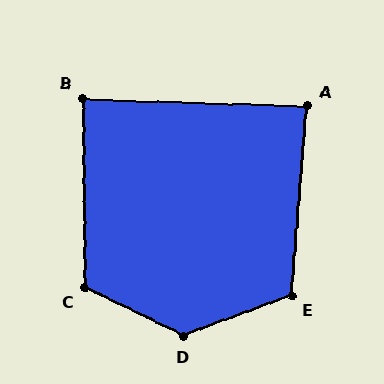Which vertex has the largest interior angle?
D, at approximately 134 degrees.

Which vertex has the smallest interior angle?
A, at approximately 87 degrees.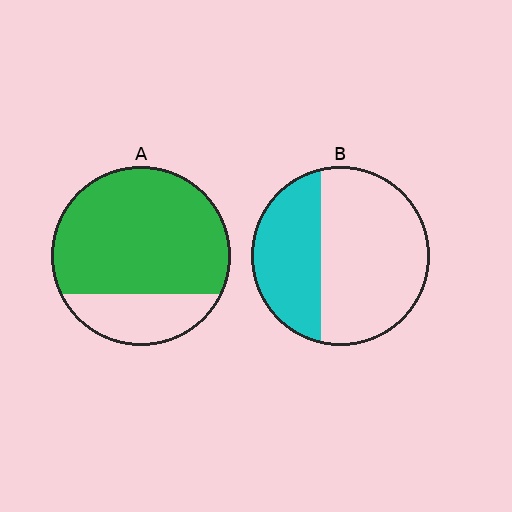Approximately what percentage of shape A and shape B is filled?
A is approximately 75% and B is approximately 35%.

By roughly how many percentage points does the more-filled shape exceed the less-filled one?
By roughly 40 percentage points (A over B).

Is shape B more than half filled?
No.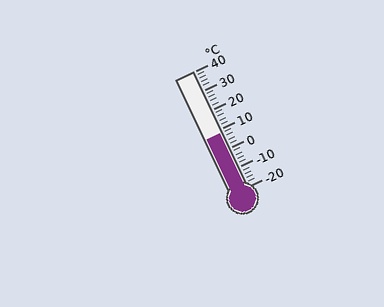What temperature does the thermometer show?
The thermometer shows approximately 8°C.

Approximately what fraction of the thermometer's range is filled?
The thermometer is filled to approximately 45% of its range.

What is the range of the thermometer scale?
The thermometer scale ranges from -20°C to 40°C.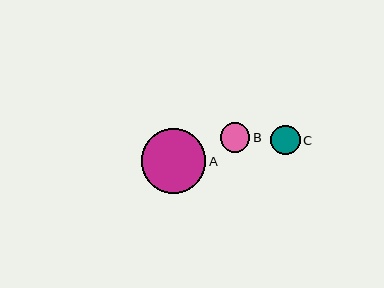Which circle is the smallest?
Circle C is the smallest with a size of approximately 30 pixels.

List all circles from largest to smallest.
From largest to smallest: A, B, C.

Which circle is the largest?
Circle A is the largest with a size of approximately 64 pixels.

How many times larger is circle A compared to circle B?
Circle A is approximately 2.2 times the size of circle B.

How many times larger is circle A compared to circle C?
Circle A is approximately 2.2 times the size of circle C.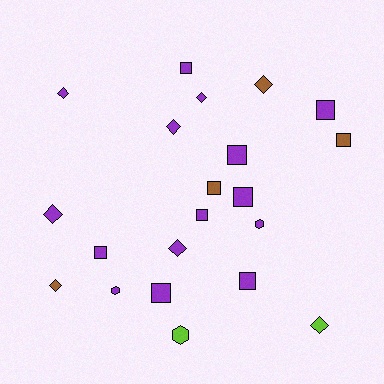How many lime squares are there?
There are no lime squares.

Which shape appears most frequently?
Square, with 10 objects.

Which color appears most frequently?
Purple, with 15 objects.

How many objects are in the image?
There are 21 objects.